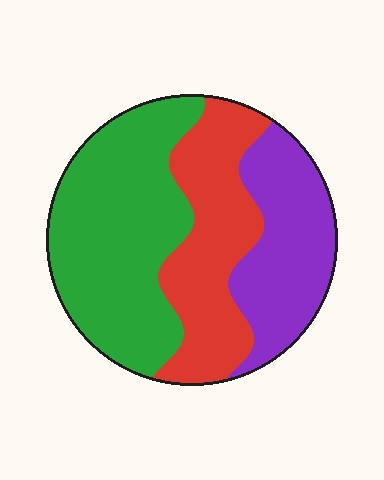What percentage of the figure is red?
Red takes up about one third (1/3) of the figure.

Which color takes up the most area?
Green, at roughly 45%.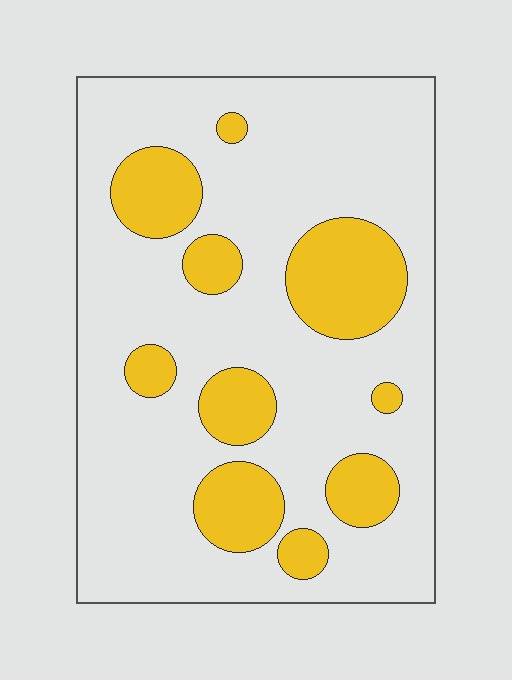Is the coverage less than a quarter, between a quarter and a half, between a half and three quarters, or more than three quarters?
Less than a quarter.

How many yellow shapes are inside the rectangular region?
10.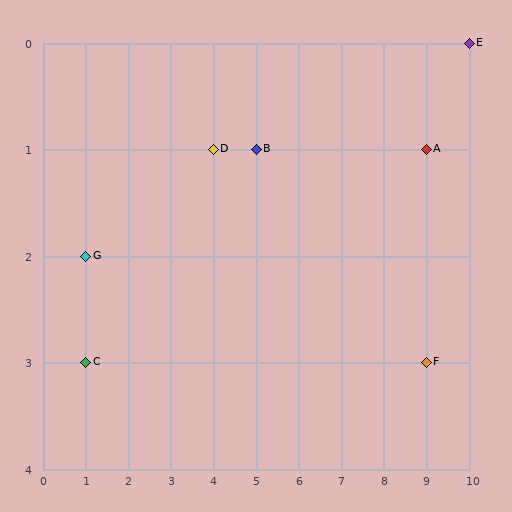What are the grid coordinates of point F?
Point F is at grid coordinates (9, 3).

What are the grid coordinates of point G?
Point G is at grid coordinates (1, 2).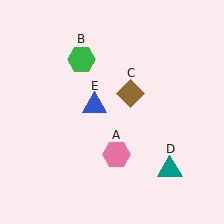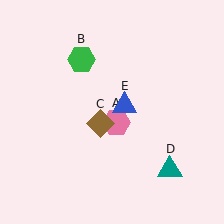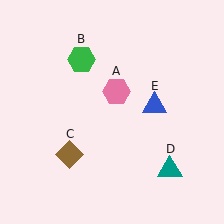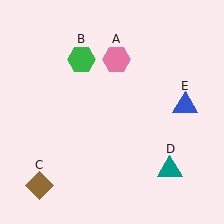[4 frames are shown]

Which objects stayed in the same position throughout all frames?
Green hexagon (object B) and teal triangle (object D) remained stationary.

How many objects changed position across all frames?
3 objects changed position: pink hexagon (object A), brown diamond (object C), blue triangle (object E).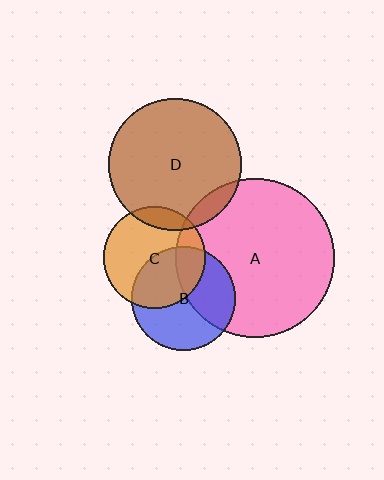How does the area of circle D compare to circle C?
Approximately 1.7 times.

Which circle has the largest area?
Circle A (pink).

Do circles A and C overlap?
Yes.